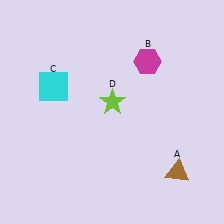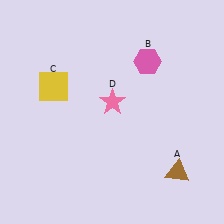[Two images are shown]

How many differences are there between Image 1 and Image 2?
There are 3 differences between the two images.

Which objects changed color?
B changed from magenta to pink. C changed from cyan to yellow. D changed from lime to pink.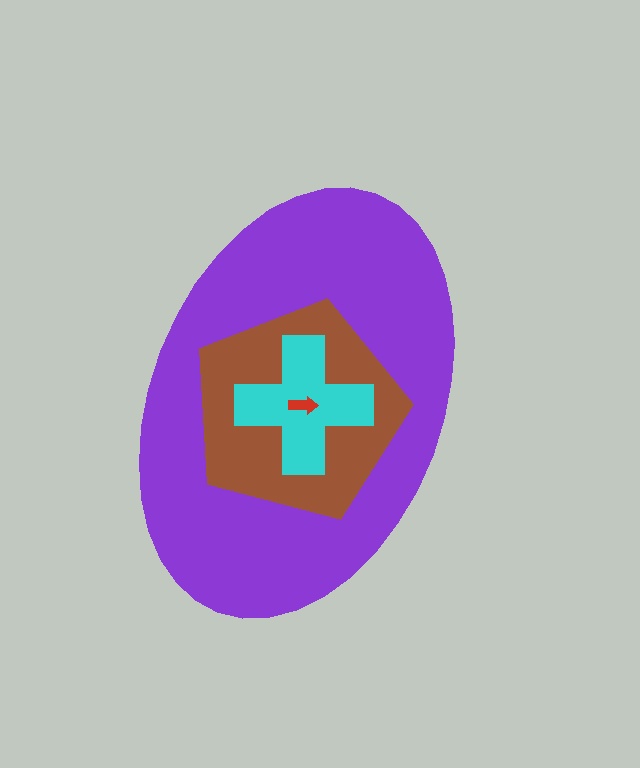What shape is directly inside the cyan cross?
The red arrow.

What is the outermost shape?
The purple ellipse.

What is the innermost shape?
The red arrow.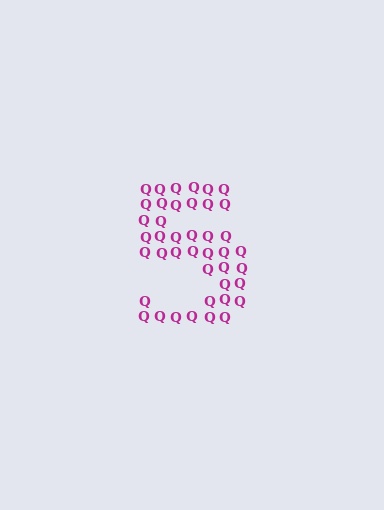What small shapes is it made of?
It is made of small letter Q's.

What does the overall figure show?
The overall figure shows the digit 5.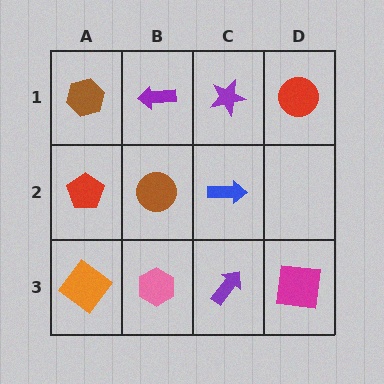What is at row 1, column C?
A purple star.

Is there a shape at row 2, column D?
No, that cell is empty.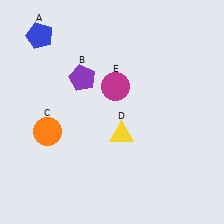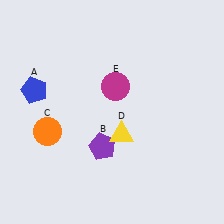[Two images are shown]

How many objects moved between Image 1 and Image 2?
2 objects moved between the two images.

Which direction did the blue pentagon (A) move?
The blue pentagon (A) moved down.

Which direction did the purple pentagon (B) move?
The purple pentagon (B) moved down.